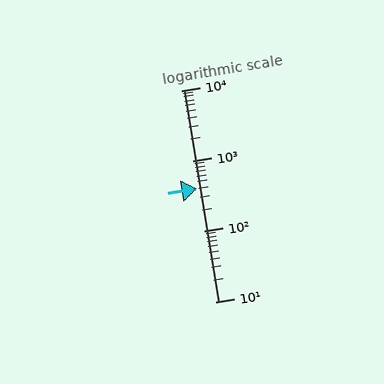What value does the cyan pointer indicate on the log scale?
The pointer indicates approximately 400.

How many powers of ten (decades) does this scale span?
The scale spans 3 decades, from 10 to 10000.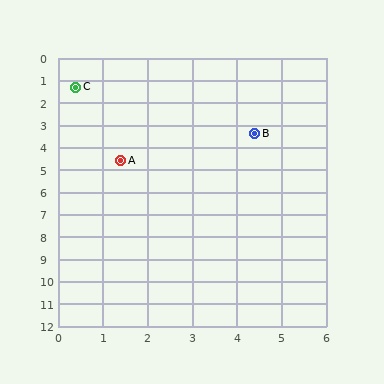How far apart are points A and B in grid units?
Points A and B are about 3.2 grid units apart.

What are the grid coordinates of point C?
Point C is at approximately (0.4, 1.3).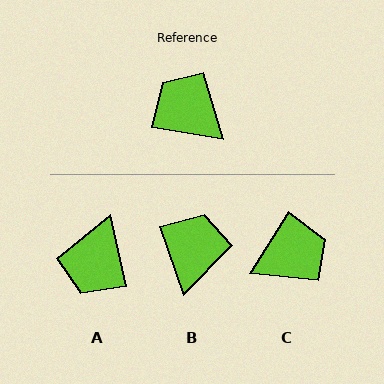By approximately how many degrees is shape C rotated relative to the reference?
Approximately 113 degrees clockwise.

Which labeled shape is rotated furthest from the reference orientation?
C, about 113 degrees away.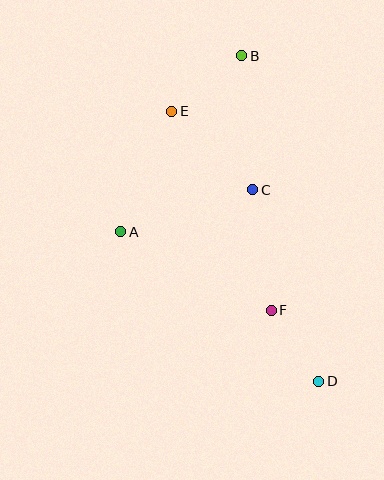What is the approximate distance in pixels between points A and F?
The distance between A and F is approximately 170 pixels.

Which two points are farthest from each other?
Points B and D are farthest from each other.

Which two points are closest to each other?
Points D and F are closest to each other.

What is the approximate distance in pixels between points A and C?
The distance between A and C is approximately 139 pixels.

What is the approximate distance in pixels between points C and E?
The distance between C and E is approximately 113 pixels.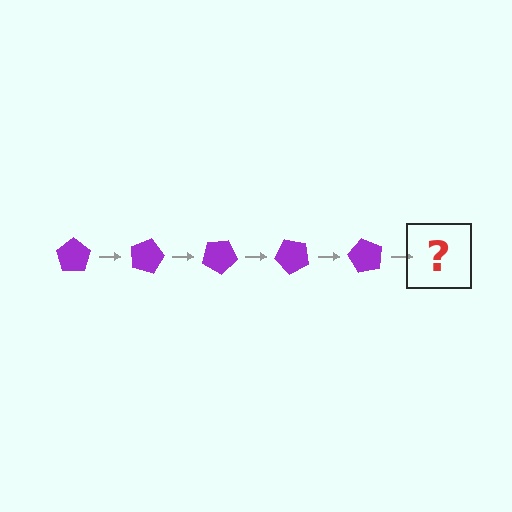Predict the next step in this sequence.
The next step is a purple pentagon rotated 75 degrees.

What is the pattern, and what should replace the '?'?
The pattern is that the pentagon rotates 15 degrees each step. The '?' should be a purple pentagon rotated 75 degrees.